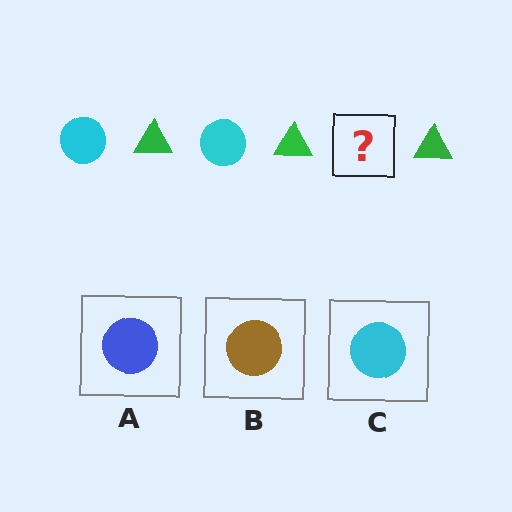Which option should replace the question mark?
Option C.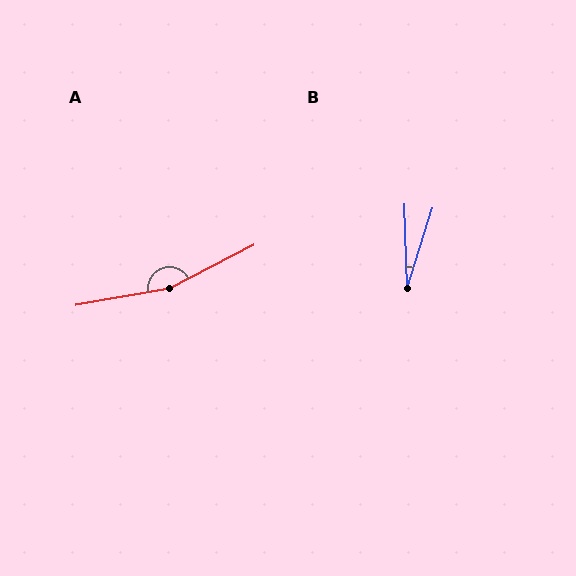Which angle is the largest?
A, at approximately 163 degrees.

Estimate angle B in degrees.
Approximately 19 degrees.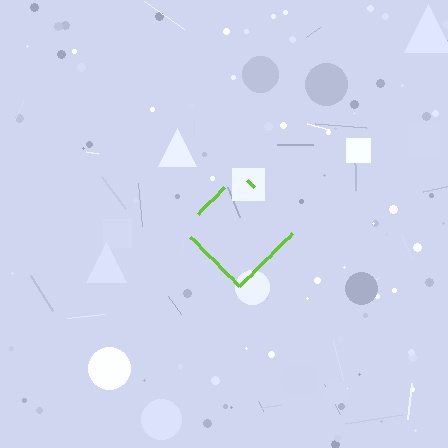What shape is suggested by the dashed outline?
The dashed outline suggests a diamond.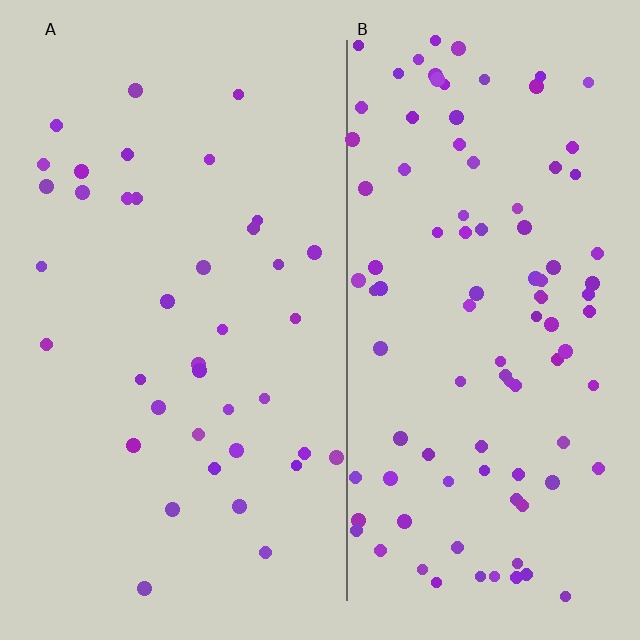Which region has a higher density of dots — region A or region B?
B (the right).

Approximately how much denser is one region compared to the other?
Approximately 2.6× — region B over region A.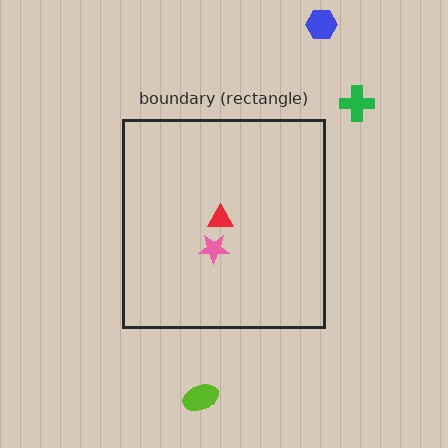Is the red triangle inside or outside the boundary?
Inside.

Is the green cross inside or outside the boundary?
Outside.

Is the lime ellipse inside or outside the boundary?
Outside.